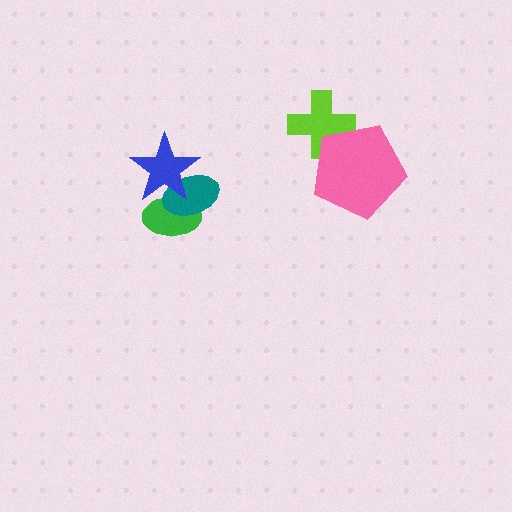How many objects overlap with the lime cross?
1 object overlaps with the lime cross.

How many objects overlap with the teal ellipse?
2 objects overlap with the teal ellipse.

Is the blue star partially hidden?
No, no other shape covers it.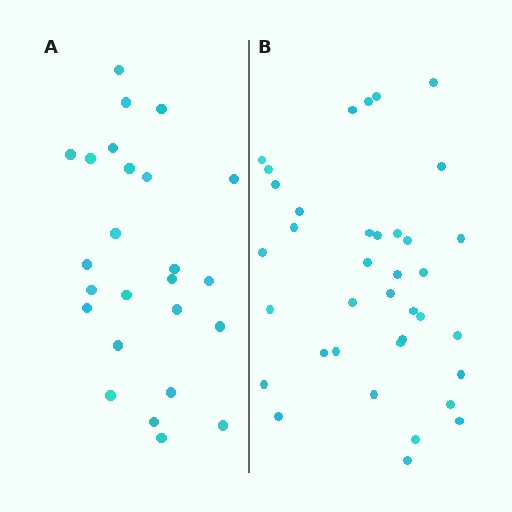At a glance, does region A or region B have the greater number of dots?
Region B (the right region) has more dots.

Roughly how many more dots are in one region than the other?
Region B has roughly 12 or so more dots than region A.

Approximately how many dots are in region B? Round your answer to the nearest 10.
About 40 dots. (The exact count is 37, which rounds to 40.)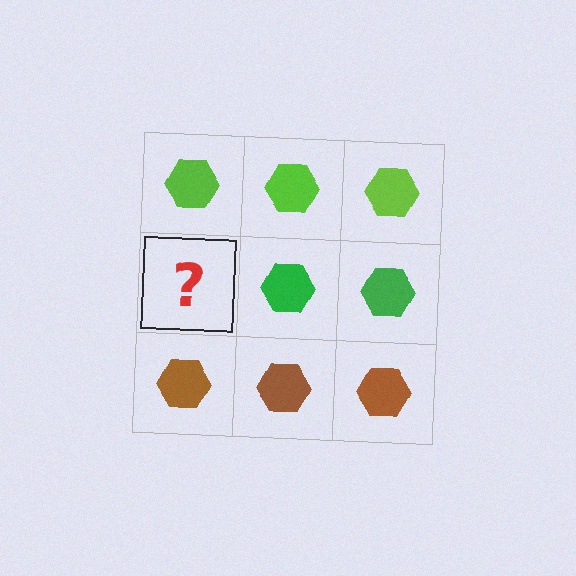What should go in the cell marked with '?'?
The missing cell should contain a green hexagon.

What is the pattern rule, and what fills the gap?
The rule is that each row has a consistent color. The gap should be filled with a green hexagon.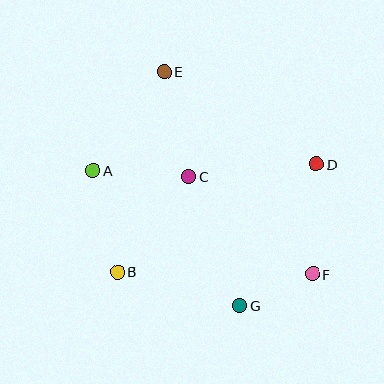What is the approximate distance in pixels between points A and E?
The distance between A and E is approximately 123 pixels.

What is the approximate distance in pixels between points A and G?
The distance between A and G is approximately 199 pixels.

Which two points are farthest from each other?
Points E and F are farthest from each other.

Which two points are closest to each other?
Points F and G are closest to each other.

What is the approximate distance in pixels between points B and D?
The distance between B and D is approximately 226 pixels.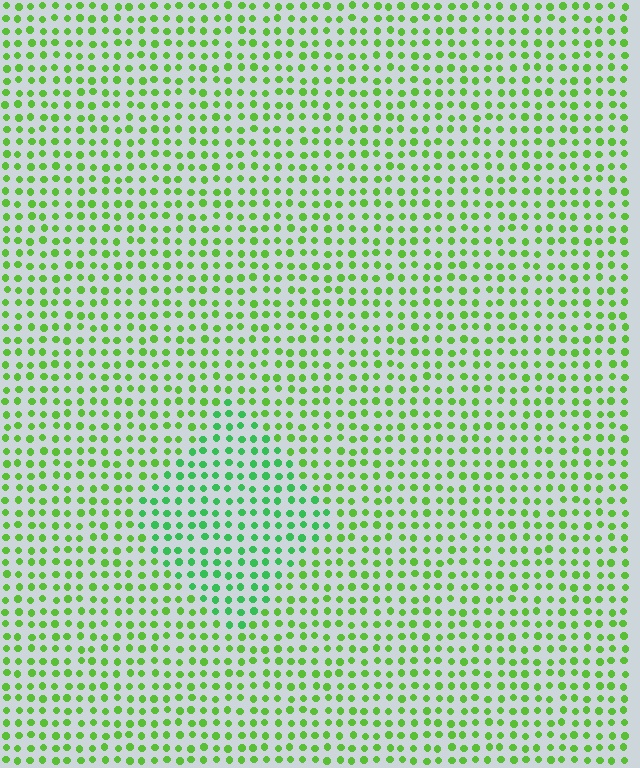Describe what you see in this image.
The image is filled with small lime elements in a uniform arrangement. A diamond-shaped region is visible where the elements are tinted to a slightly different hue, forming a subtle color boundary.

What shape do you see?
I see a diamond.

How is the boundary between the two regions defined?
The boundary is defined purely by a slight shift in hue (about 29 degrees). Spacing, size, and orientation are identical on both sides.